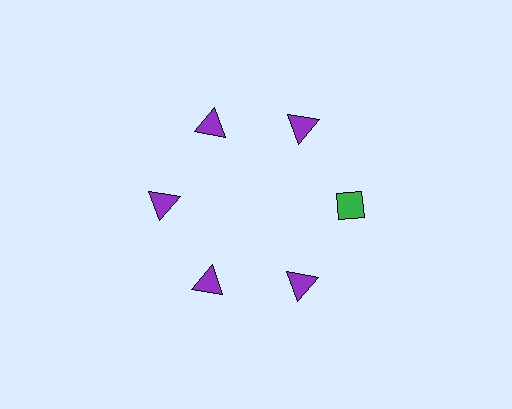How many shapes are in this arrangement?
There are 6 shapes arranged in a ring pattern.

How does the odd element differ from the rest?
It differs in both color (green instead of purple) and shape (diamond instead of triangle).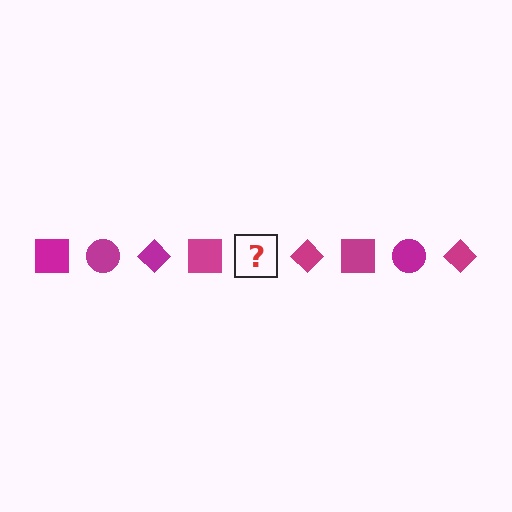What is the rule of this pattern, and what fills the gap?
The rule is that the pattern cycles through square, circle, diamond shapes in magenta. The gap should be filled with a magenta circle.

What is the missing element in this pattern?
The missing element is a magenta circle.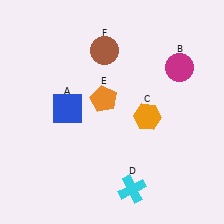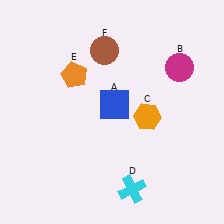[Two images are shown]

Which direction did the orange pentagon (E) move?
The orange pentagon (E) moved left.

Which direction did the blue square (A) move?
The blue square (A) moved right.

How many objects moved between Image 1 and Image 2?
2 objects moved between the two images.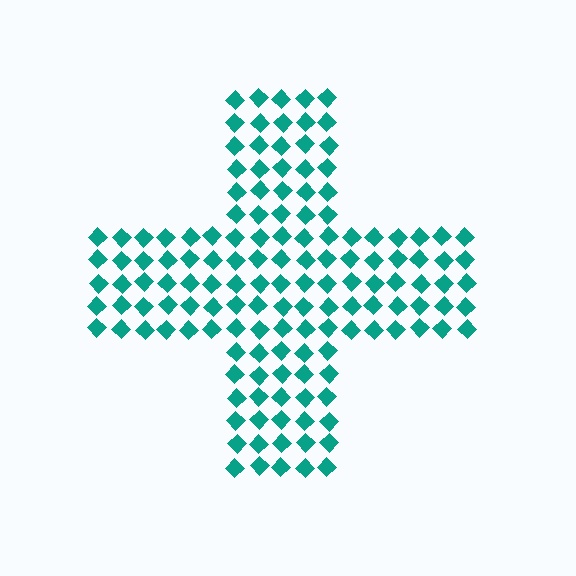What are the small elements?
The small elements are diamonds.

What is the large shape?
The large shape is a cross.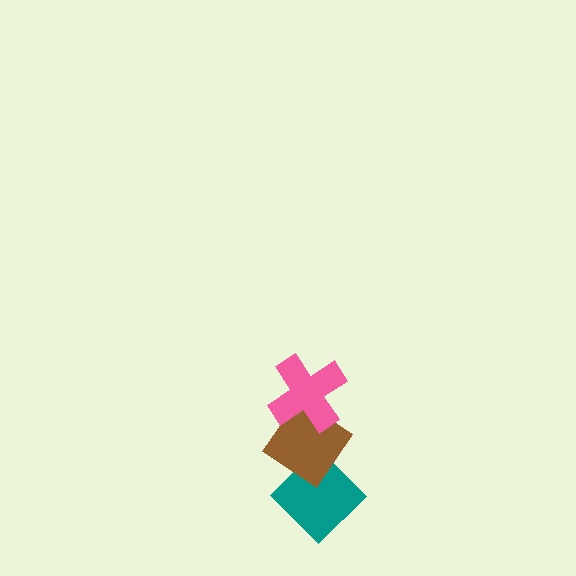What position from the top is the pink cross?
The pink cross is 1st from the top.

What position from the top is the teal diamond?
The teal diamond is 3rd from the top.